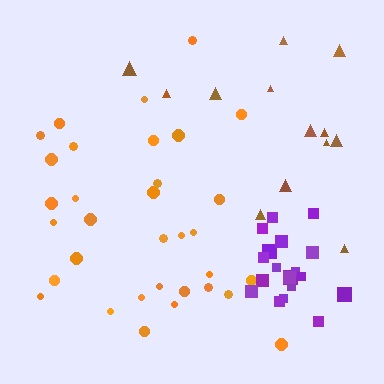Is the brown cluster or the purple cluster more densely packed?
Purple.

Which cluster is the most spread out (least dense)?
Brown.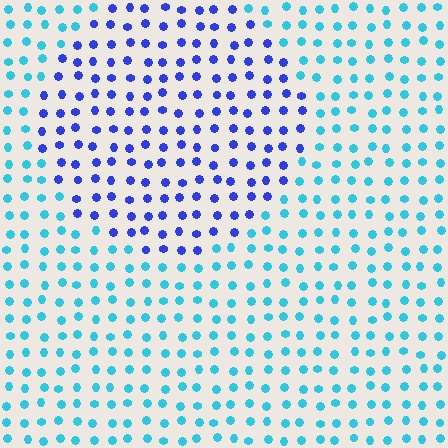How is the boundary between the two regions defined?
The boundary is defined purely by a slight shift in hue (about 48 degrees). Spacing, size, and orientation are identical on both sides.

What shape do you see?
I see a circle.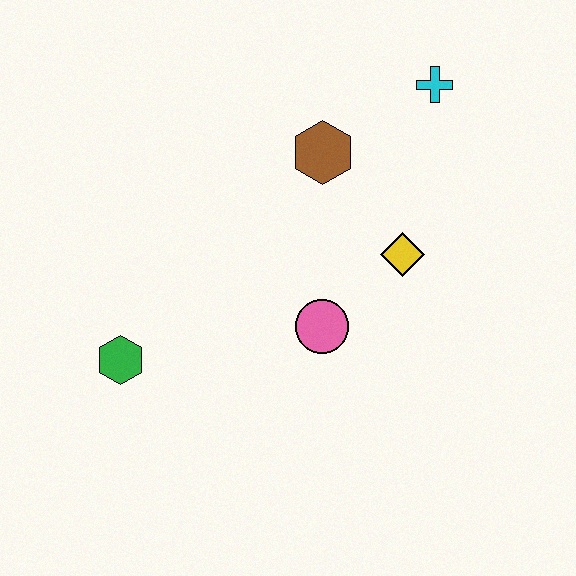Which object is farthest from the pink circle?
The cyan cross is farthest from the pink circle.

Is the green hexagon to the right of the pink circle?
No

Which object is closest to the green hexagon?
The pink circle is closest to the green hexagon.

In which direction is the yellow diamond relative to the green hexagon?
The yellow diamond is to the right of the green hexagon.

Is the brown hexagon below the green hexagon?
No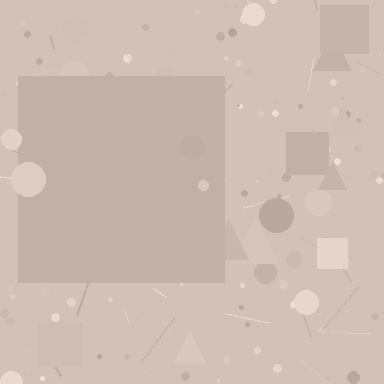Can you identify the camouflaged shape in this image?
The camouflaged shape is a square.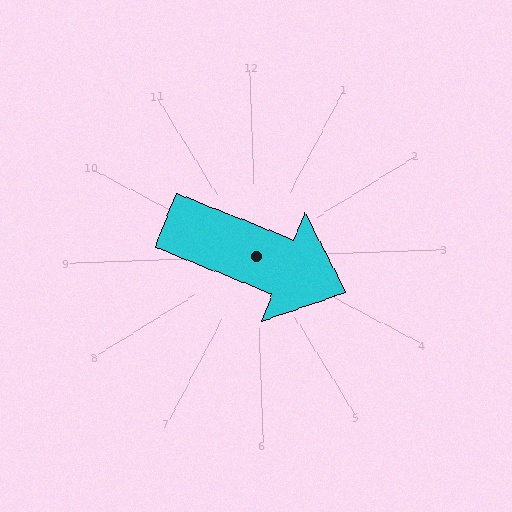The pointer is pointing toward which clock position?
Roughly 4 o'clock.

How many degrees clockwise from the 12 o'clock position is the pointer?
Approximately 114 degrees.